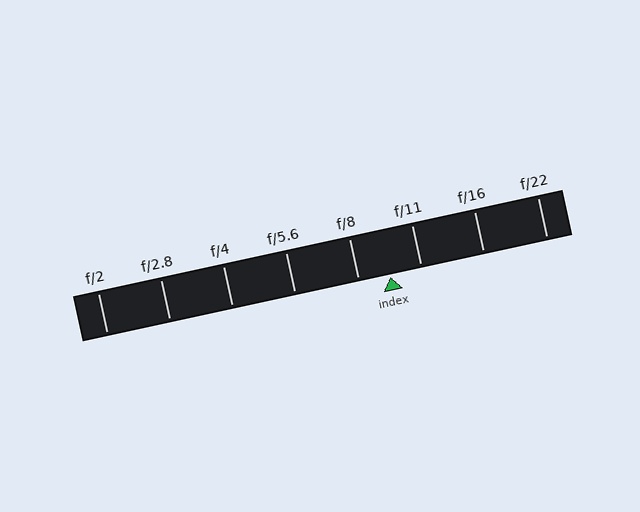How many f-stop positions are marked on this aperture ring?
There are 8 f-stop positions marked.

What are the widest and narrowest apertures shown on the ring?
The widest aperture shown is f/2 and the narrowest is f/22.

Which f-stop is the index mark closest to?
The index mark is closest to f/11.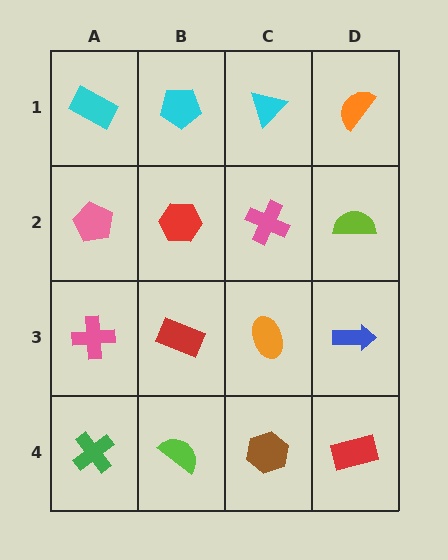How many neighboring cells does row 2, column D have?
3.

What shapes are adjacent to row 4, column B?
A red rectangle (row 3, column B), a green cross (row 4, column A), a brown hexagon (row 4, column C).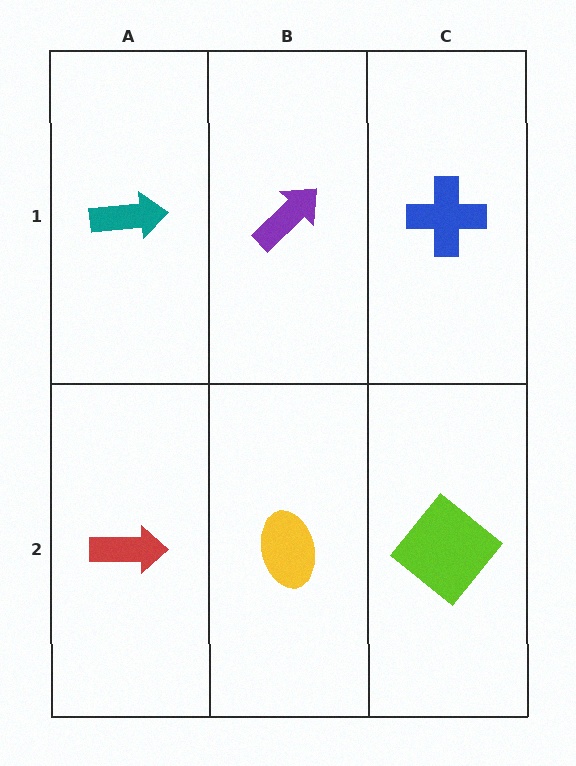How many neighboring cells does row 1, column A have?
2.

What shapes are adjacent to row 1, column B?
A yellow ellipse (row 2, column B), a teal arrow (row 1, column A), a blue cross (row 1, column C).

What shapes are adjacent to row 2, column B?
A purple arrow (row 1, column B), a red arrow (row 2, column A), a lime diamond (row 2, column C).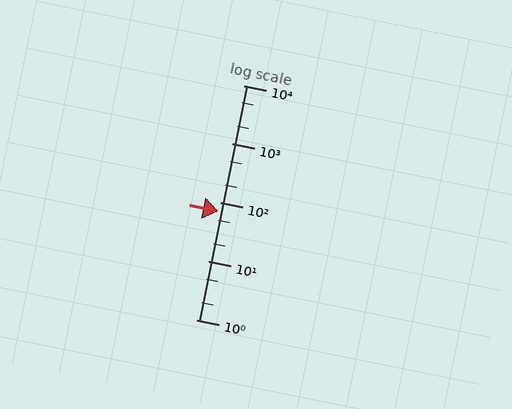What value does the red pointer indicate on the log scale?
The pointer indicates approximately 71.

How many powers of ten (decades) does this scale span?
The scale spans 4 decades, from 1 to 10000.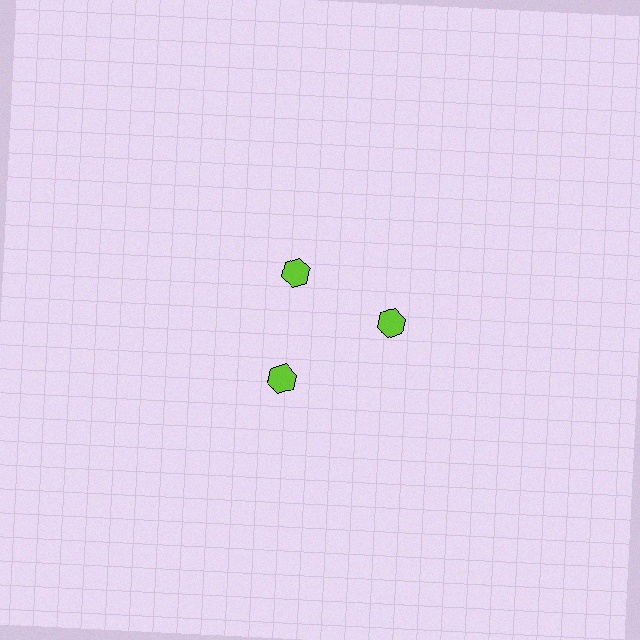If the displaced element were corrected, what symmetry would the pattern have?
It would have 3-fold rotational symmetry — the pattern would map onto itself every 120 degrees.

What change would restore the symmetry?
The symmetry would be restored by moving it outward, back onto the ring so that all 3 hexagons sit at equal angles and equal distance from the center.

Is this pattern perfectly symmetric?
No. The 3 lime hexagons are arranged in a ring, but one element near the 11 o'clock position is pulled inward toward the center, breaking the 3-fold rotational symmetry.